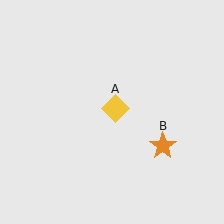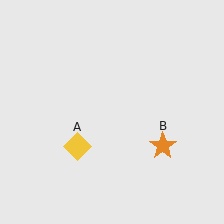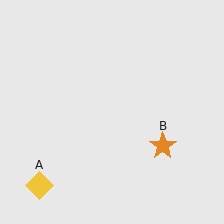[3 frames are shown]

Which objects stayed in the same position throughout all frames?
Orange star (object B) remained stationary.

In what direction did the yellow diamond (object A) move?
The yellow diamond (object A) moved down and to the left.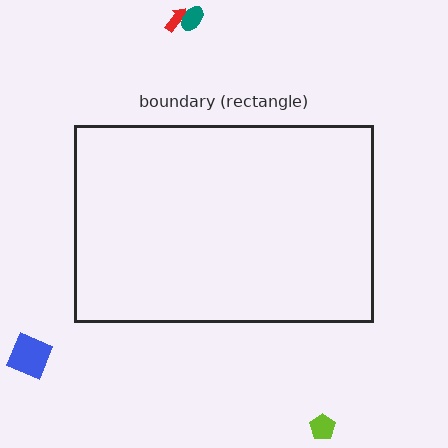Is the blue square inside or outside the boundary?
Outside.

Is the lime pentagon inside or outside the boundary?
Outside.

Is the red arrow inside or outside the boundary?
Outside.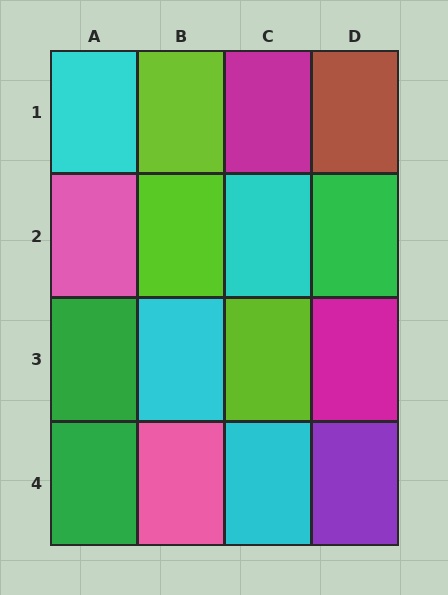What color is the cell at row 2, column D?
Green.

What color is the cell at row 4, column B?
Pink.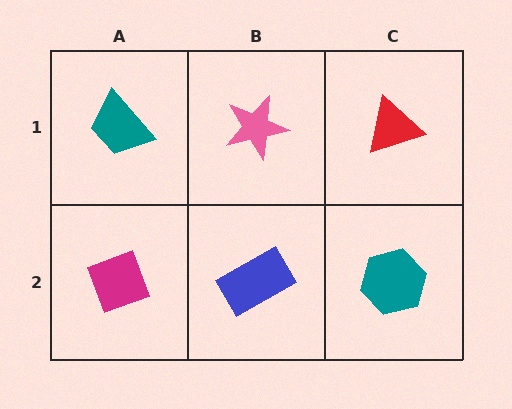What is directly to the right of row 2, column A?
A blue rectangle.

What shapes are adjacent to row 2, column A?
A teal trapezoid (row 1, column A), a blue rectangle (row 2, column B).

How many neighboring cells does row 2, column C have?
2.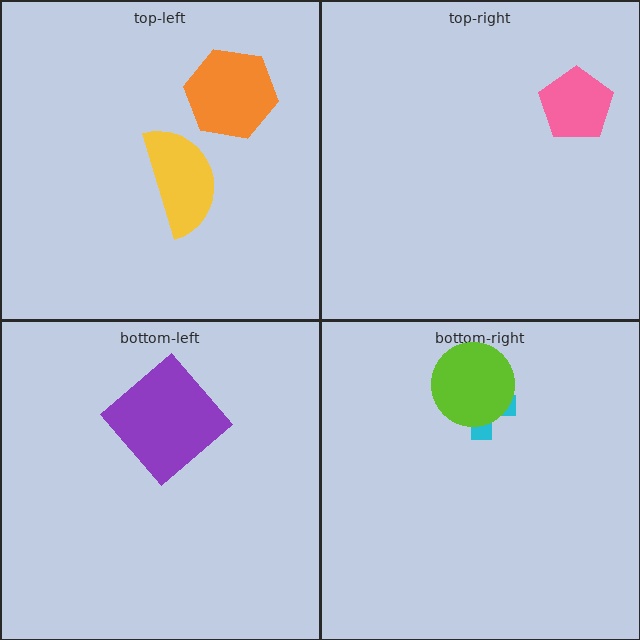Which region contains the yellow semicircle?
The top-left region.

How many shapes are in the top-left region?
2.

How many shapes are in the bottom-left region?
1.